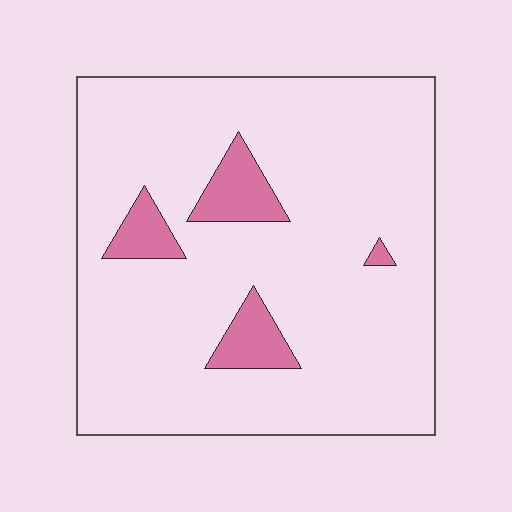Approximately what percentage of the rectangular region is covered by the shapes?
Approximately 10%.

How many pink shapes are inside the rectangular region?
4.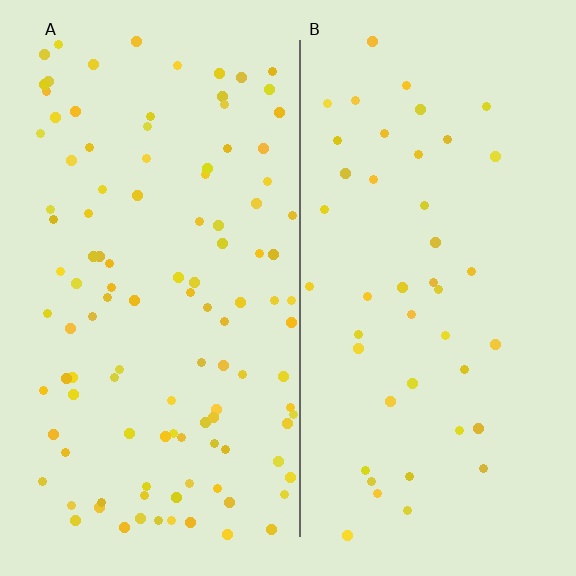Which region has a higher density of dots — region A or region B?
A (the left).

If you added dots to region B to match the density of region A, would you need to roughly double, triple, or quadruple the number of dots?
Approximately double.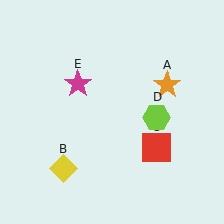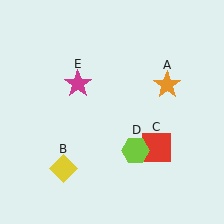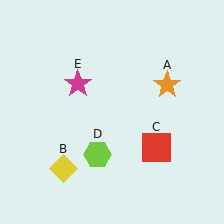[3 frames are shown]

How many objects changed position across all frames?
1 object changed position: lime hexagon (object D).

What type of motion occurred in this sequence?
The lime hexagon (object D) rotated clockwise around the center of the scene.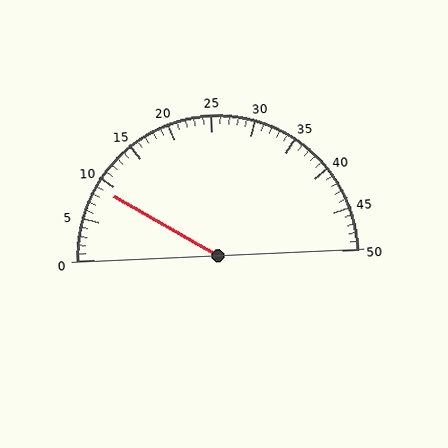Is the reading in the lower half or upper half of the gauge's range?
The reading is in the lower half of the range (0 to 50).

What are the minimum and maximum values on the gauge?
The gauge ranges from 0 to 50.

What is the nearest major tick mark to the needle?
The nearest major tick mark is 10.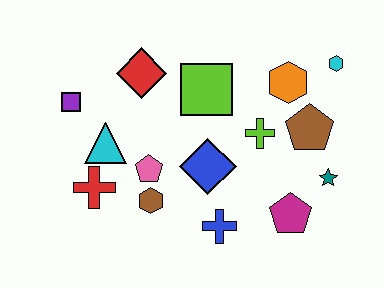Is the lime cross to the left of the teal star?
Yes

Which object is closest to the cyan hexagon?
The orange hexagon is closest to the cyan hexagon.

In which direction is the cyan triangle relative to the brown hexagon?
The cyan triangle is above the brown hexagon.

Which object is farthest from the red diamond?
The teal star is farthest from the red diamond.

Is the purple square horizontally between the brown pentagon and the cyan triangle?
No